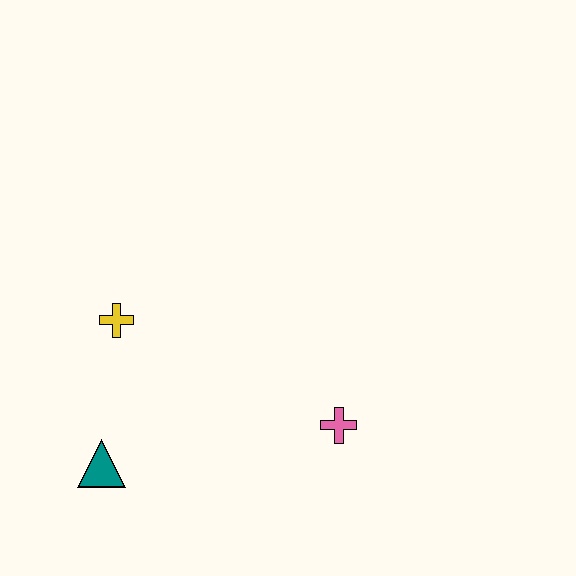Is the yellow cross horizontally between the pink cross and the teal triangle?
Yes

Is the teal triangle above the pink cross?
No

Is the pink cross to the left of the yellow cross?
No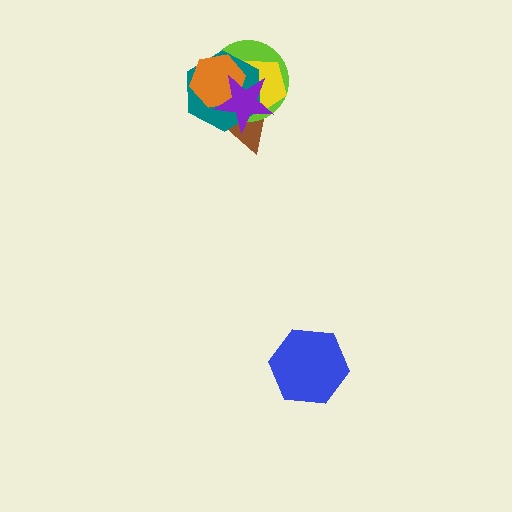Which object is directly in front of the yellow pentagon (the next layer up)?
The teal hexagon is directly in front of the yellow pentagon.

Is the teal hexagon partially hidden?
Yes, it is partially covered by another shape.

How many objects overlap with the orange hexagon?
5 objects overlap with the orange hexagon.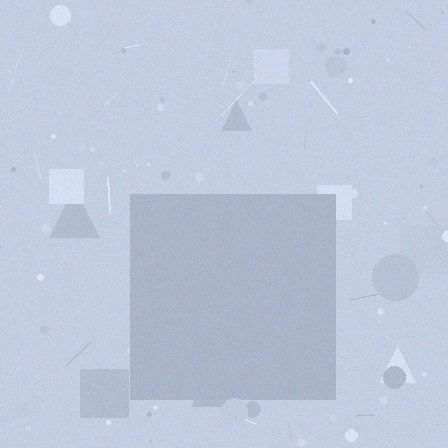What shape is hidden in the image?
A square is hidden in the image.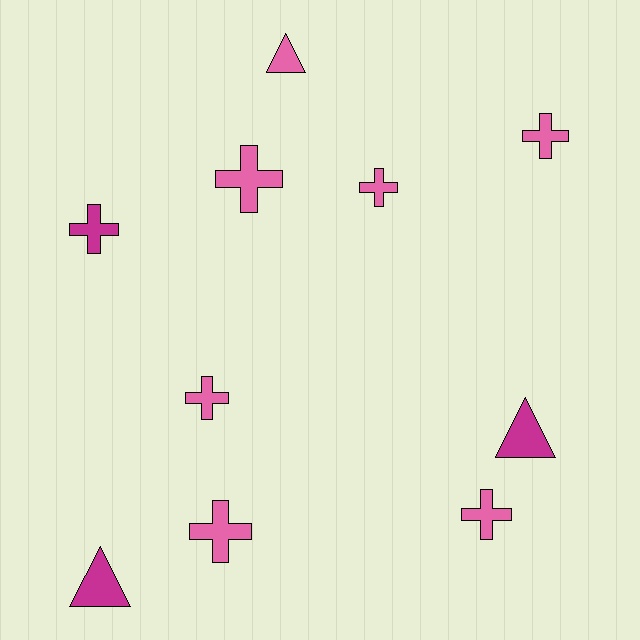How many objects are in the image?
There are 10 objects.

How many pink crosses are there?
There are 6 pink crosses.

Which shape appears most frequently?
Cross, with 7 objects.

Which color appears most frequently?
Pink, with 7 objects.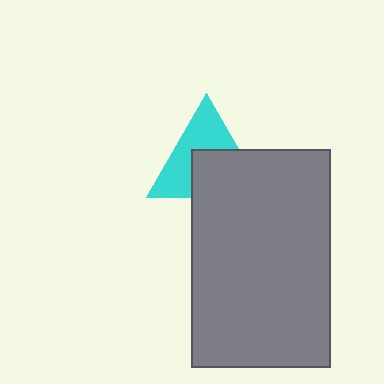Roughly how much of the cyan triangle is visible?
About half of it is visible (roughly 53%).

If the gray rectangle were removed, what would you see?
You would see the complete cyan triangle.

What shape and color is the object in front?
The object in front is a gray rectangle.